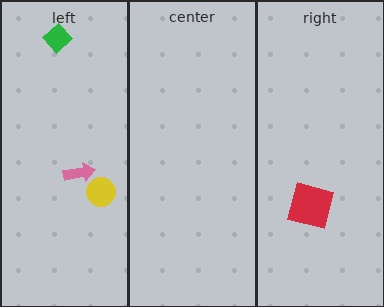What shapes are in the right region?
The red square.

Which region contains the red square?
The right region.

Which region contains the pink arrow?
The left region.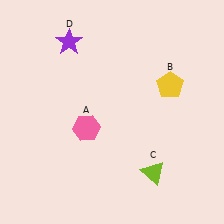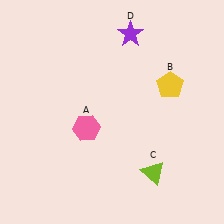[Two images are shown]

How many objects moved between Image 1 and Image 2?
1 object moved between the two images.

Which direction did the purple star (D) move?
The purple star (D) moved right.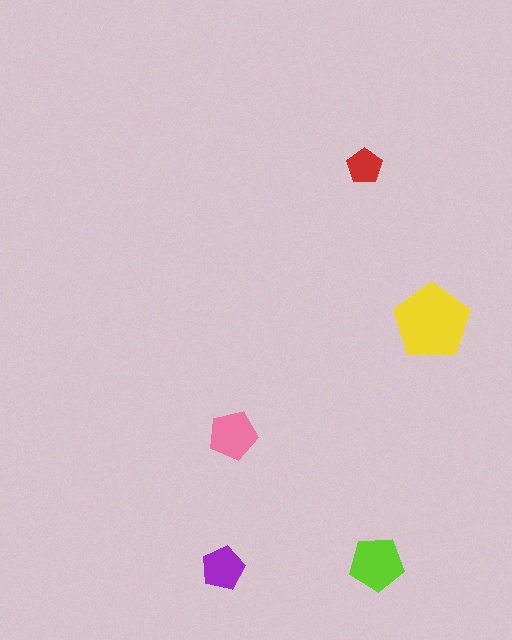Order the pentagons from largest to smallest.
the yellow one, the lime one, the pink one, the purple one, the red one.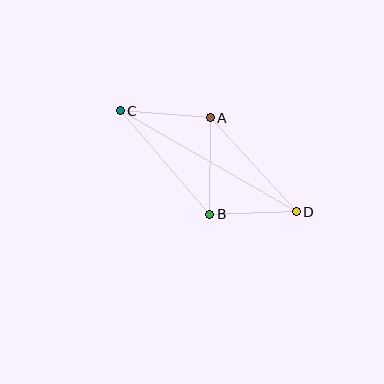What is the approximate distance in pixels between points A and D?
The distance between A and D is approximately 127 pixels.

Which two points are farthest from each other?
Points C and D are farthest from each other.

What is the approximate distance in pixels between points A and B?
The distance between A and B is approximately 97 pixels.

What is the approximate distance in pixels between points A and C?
The distance between A and C is approximately 90 pixels.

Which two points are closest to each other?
Points B and D are closest to each other.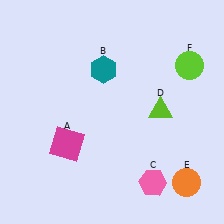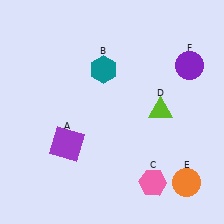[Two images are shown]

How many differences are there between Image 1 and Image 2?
There are 2 differences between the two images.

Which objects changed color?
A changed from magenta to purple. F changed from lime to purple.